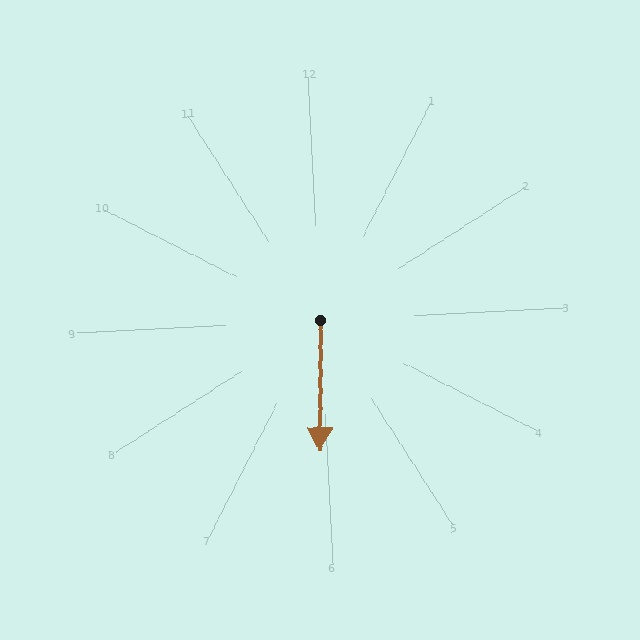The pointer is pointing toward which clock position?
Roughly 6 o'clock.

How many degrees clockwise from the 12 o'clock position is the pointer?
Approximately 183 degrees.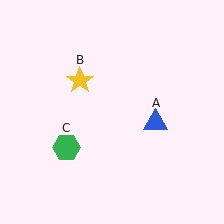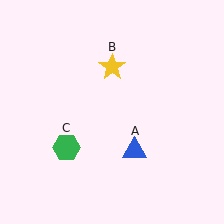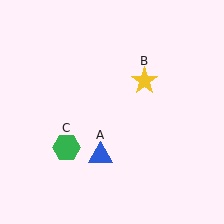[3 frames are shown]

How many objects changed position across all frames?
2 objects changed position: blue triangle (object A), yellow star (object B).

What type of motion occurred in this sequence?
The blue triangle (object A), yellow star (object B) rotated clockwise around the center of the scene.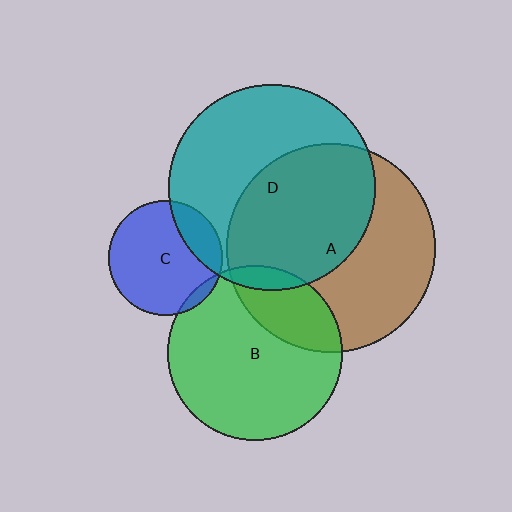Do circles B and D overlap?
Yes.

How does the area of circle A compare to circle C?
Approximately 3.4 times.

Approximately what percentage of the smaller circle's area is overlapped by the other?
Approximately 5%.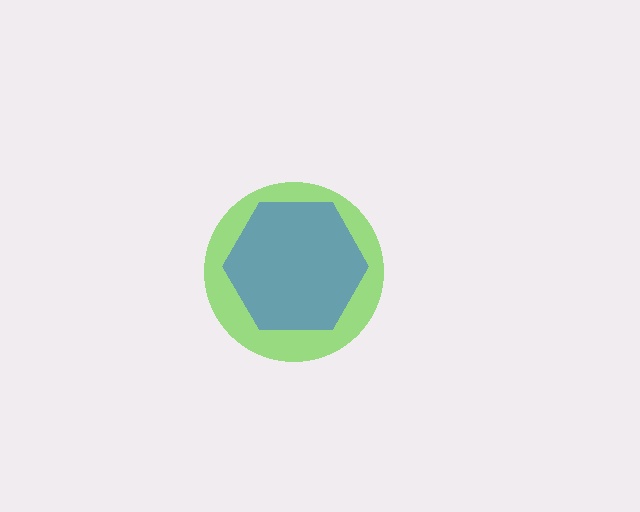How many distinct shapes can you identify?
There are 2 distinct shapes: a lime circle, a blue hexagon.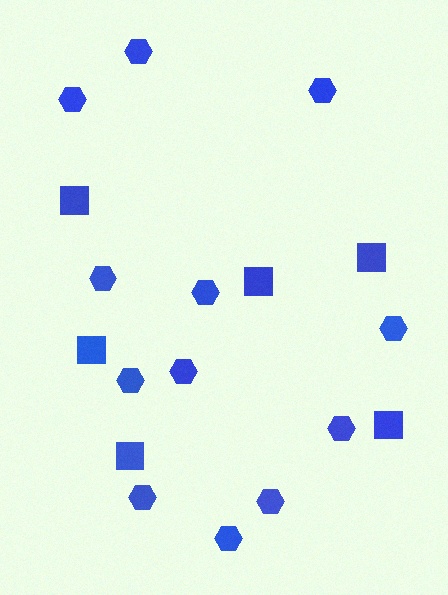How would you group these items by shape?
There are 2 groups: one group of hexagons (12) and one group of squares (6).